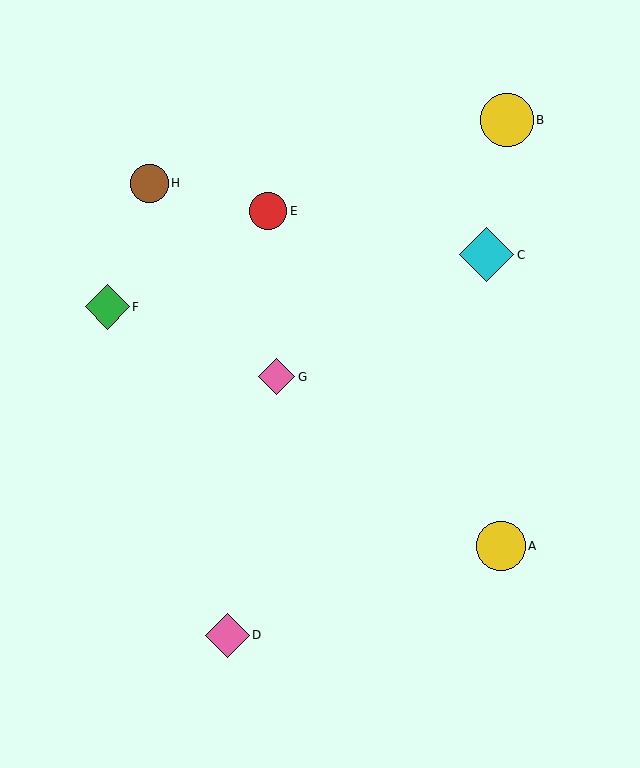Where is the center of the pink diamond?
The center of the pink diamond is at (228, 635).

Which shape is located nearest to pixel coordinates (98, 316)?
The green diamond (labeled F) at (107, 307) is nearest to that location.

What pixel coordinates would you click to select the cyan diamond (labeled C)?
Click at (487, 255) to select the cyan diamond C.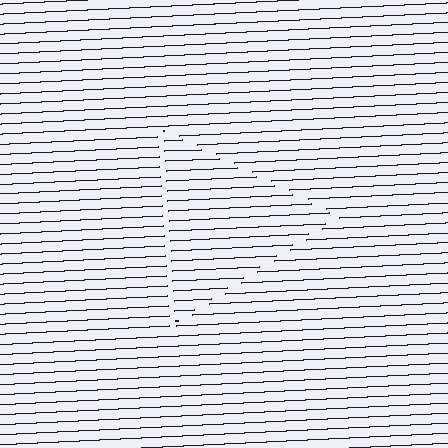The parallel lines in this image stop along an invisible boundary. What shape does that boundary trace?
An illusory triangle. The interior of the shape contains the same grating, shifted by half a period — the contour is defined by the phase discontinuity where line-ends from the inner and outer gratings abut.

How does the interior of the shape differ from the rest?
The interior of the shape contains the same grating, shifted by half a period — the contour is defined by the phase discontinuity where line-ends from the inner and outer gratings abut.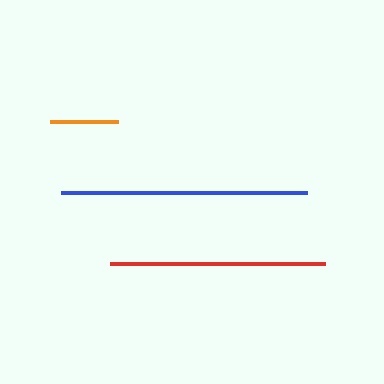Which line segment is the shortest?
The orange line is the shortest at approximately 69 pixels.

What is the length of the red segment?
The red segment is approximately 215 pixels long.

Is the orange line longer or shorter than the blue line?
The blue line is longer than the orange line.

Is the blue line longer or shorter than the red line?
The blue line is longer than the red line.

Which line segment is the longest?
The blue line is the longest at approximately 246 pixels.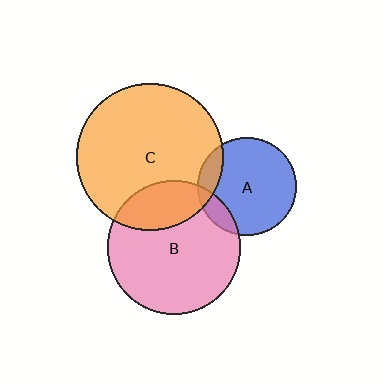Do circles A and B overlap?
Yes.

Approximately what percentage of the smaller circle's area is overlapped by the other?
Approximately 10%.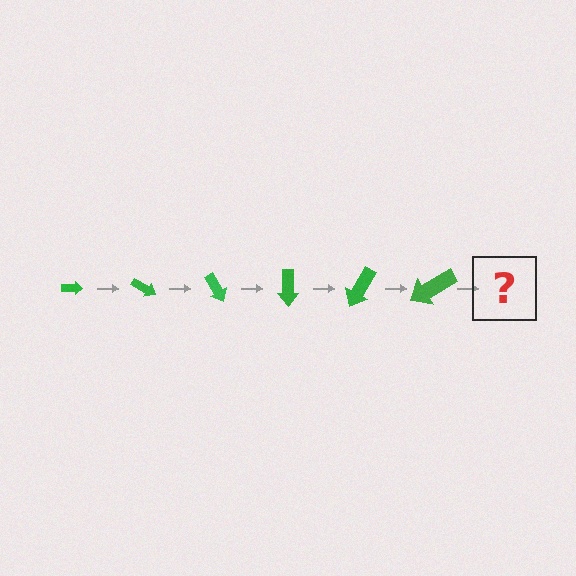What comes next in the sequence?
The next element should be an arrow, larger than the previous one and rotated 180 degrees from the start.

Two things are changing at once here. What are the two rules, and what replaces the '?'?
The two rules are that the arrow grows larger each step and it rotates 30 degrees each step. The '?' should be an arrow, larger than the previous one and rotated 180 degrees from the start.